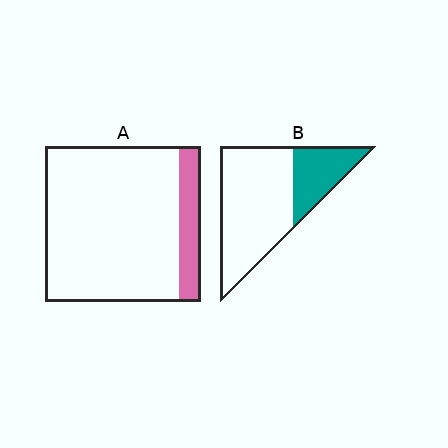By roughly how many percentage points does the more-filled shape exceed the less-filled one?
By roughly 15 percentage points (B over A).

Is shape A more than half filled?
No.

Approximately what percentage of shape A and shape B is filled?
A is approximately 15% and B is approximately 30%.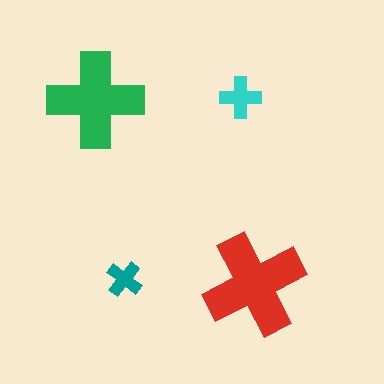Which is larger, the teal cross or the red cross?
The red one.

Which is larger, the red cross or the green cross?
The red one.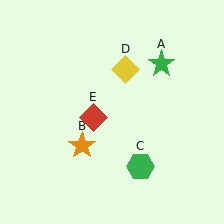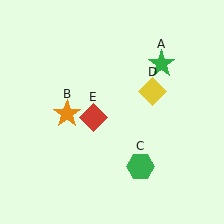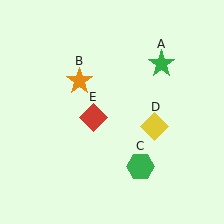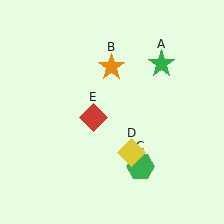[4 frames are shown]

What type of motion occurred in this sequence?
The orange star (object B), yellow diamond (object D) rotated clockwise around the center of the scene.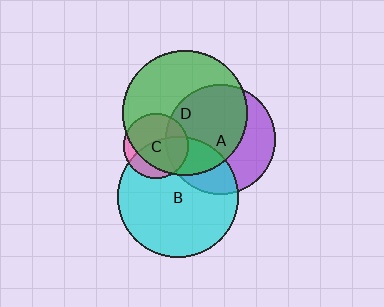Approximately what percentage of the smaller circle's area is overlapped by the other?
Approximately 20%.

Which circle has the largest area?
Circle D (green).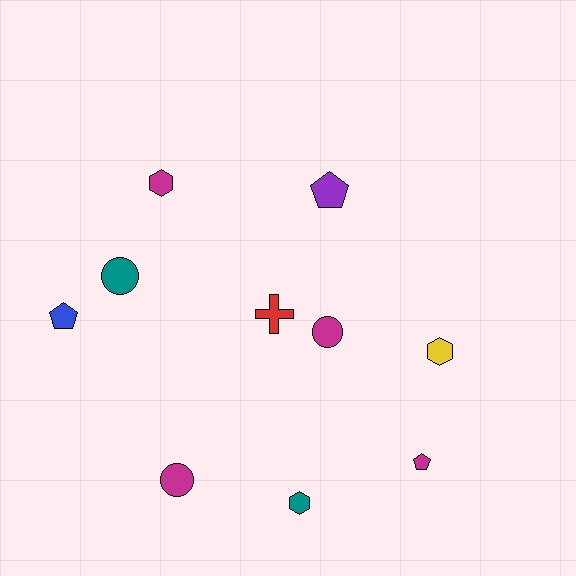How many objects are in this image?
There are 10 objects.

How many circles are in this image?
There are 3 circles.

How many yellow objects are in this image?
There is 1 yellow object.